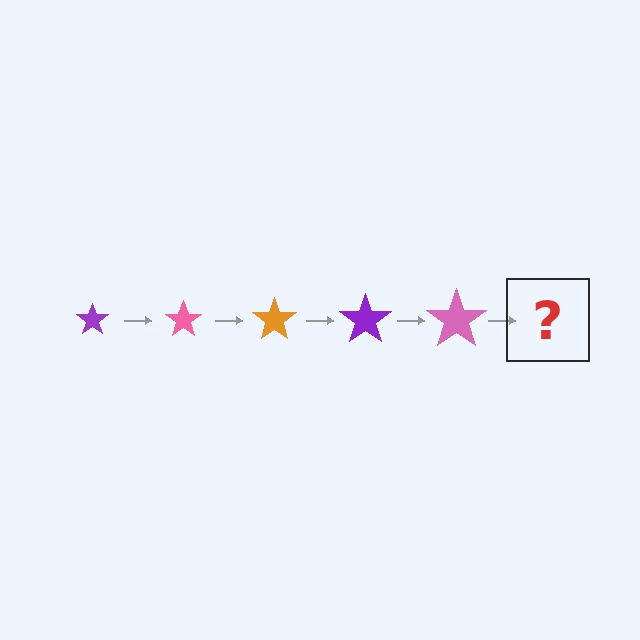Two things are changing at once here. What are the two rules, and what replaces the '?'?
The two rules are that the star grows larger each step and the color cycles through purple, pink, and orange. The '?' should be an orange star, larger than the previous one.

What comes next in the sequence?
The next element should be an orange star, larger than the previous one.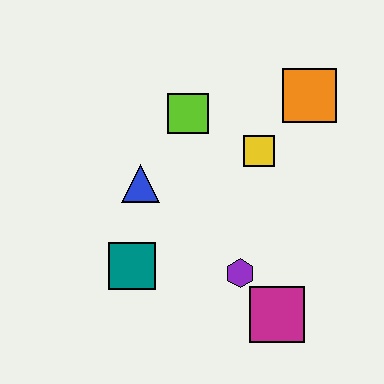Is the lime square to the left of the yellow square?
Yes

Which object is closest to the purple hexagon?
The magenta square is closest to the purple hexagon.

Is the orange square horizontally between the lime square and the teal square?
No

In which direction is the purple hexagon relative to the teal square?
The purple hexagon is to the right of the teal square.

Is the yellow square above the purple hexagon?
Yes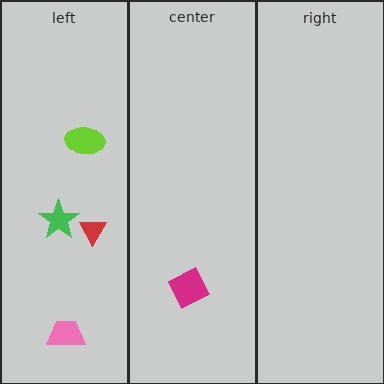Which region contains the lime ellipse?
The left region.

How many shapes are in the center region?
1.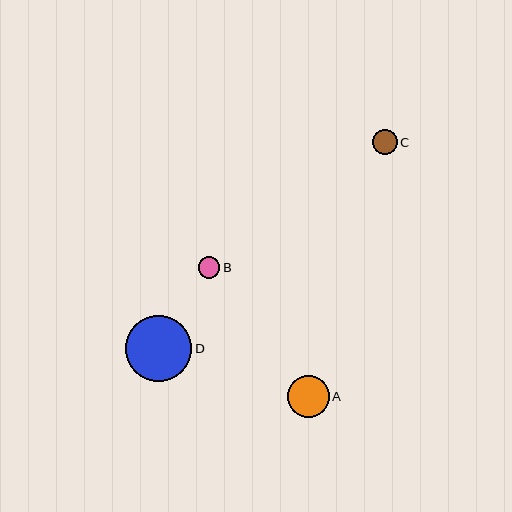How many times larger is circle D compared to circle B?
Circle D is approximately 3.1 times the size of circle B.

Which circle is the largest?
Circle D is the largest with a size of approximately 66 pixels.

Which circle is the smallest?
Circle B is the smallest with a size of approximately 22 pixels.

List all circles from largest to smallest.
From largest to smallest: D, A, C, B.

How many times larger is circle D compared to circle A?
Circle D is approximately 1.6 times the size of circle A.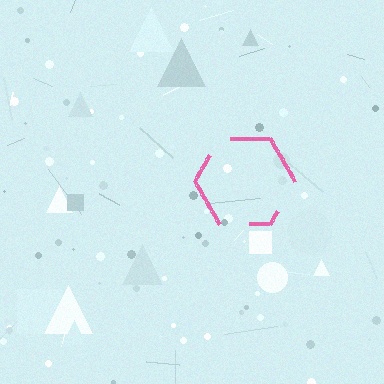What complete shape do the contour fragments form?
The contour fragments form a hexagon.